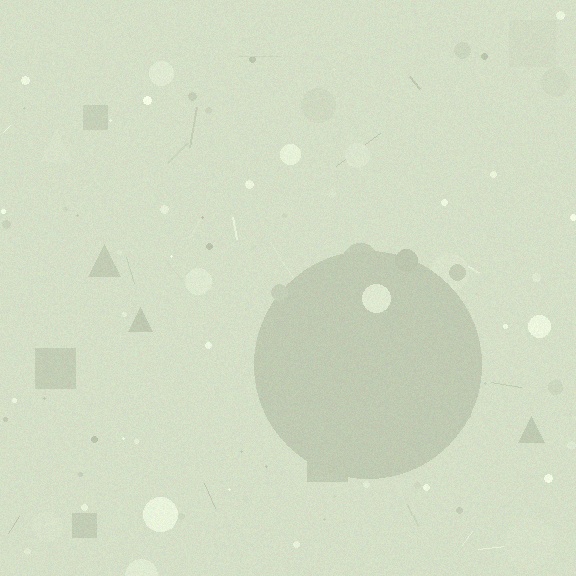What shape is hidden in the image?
A circle is hidden in the image.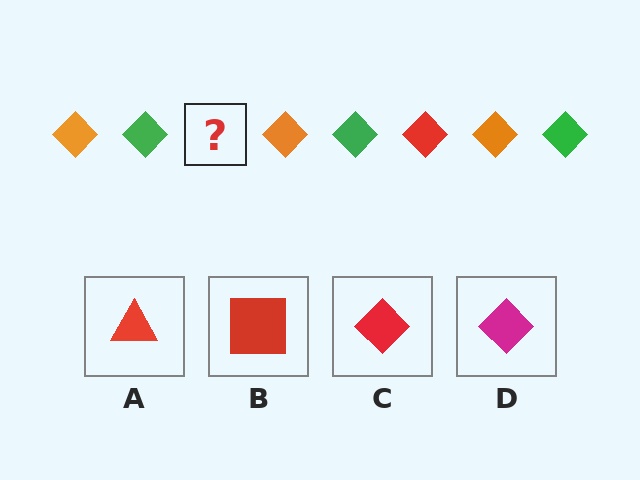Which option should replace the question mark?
Option C.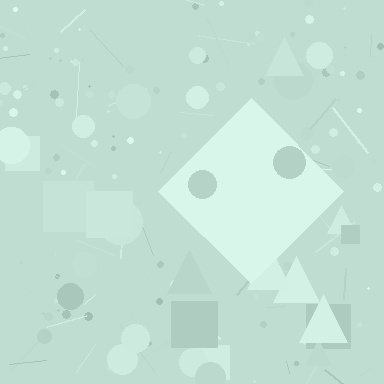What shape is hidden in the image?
A diamond is hidden in the image.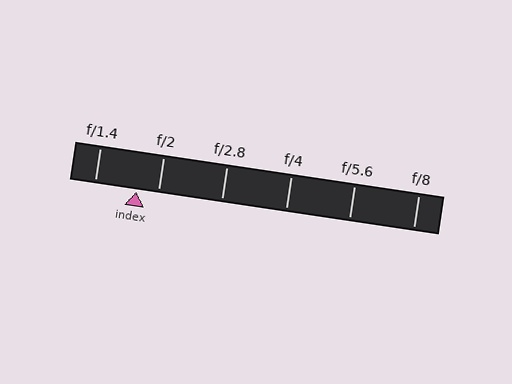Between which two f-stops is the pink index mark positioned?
The index mark is between f/1.4 and f/2.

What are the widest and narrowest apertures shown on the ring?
The widest aperture shown is f/1.4 and the narrowest is f/8.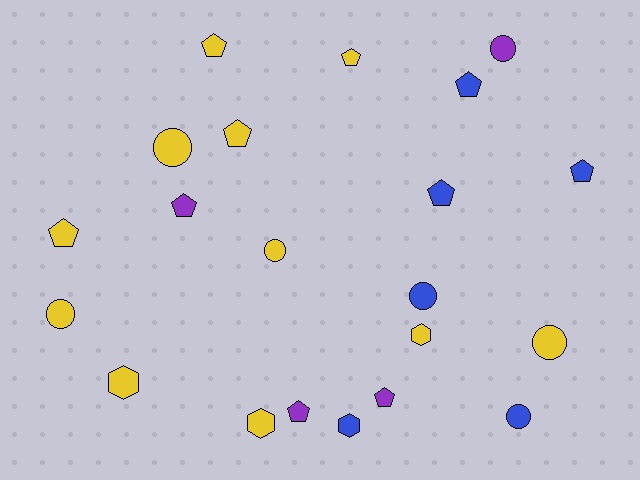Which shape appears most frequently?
Pentagon, with 10 objects.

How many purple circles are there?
There is 1 purple circle.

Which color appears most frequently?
Yellow, with 11 objects.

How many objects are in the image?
There are 21 objects.